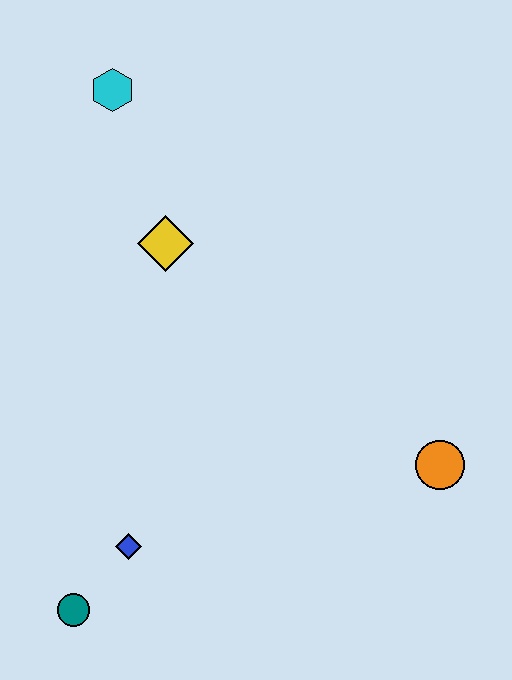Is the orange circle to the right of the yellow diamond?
Yes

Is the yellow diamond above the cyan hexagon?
No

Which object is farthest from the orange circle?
The cyan hexagon is farthest from the orange circle.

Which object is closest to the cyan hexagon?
The yellow diamond is closest to the cyan hexagon.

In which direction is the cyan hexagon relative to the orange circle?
The cyan hexagon is above the orange circle.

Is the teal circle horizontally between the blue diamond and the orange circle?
No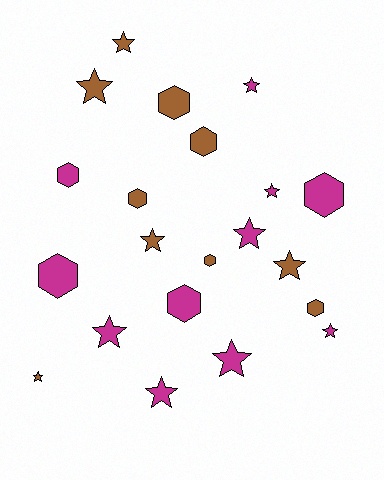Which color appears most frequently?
Magenta, with 11 objects.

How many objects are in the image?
There are 21 objects.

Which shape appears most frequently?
Star, with 12 objects.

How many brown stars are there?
There are 5 brown stars.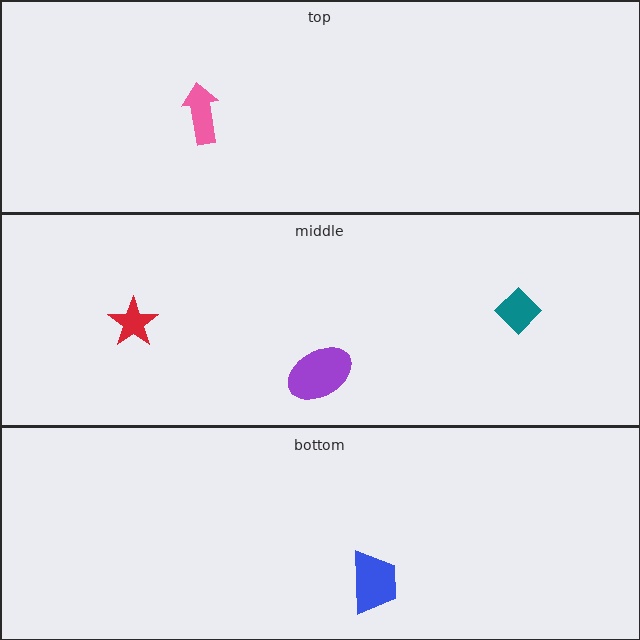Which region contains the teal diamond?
The middle region.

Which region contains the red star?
The middle region.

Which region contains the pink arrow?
The top region.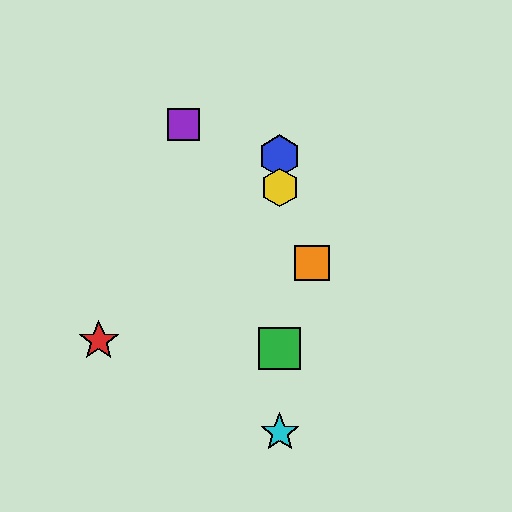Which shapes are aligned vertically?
The blue hexagon, the green square, the yellow hexagon, the cyan star are aligned vertically.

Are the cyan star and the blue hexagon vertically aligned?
Yes, both are at x≈280.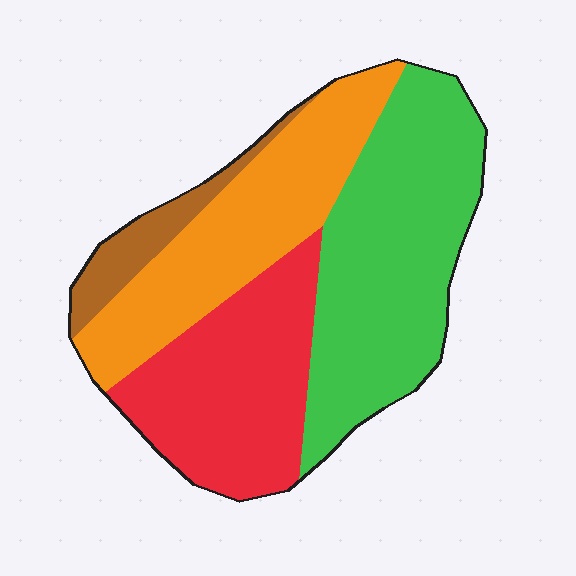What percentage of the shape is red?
Red covers about 30% of the shape.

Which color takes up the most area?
Green, at roughly 40%.